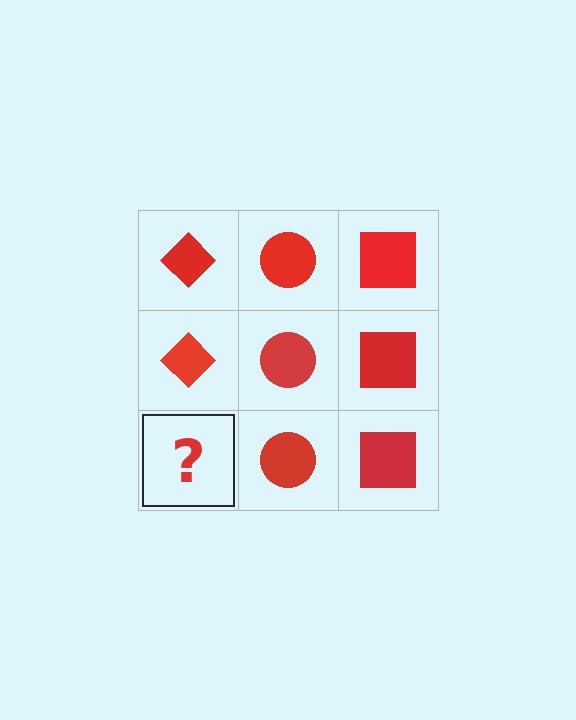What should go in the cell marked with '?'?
The missing cell should contain a red diamond.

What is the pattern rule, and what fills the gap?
The rule is that each column has a consistent shape. The gap should be filled with a red diamond.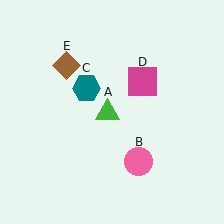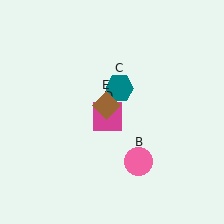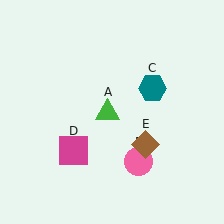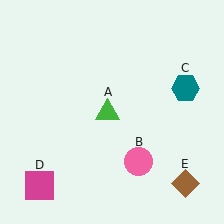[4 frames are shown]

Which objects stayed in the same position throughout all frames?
Green triangle (object A) and pink circle (object B) remained stationary.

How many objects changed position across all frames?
3 objects changed position: teal hexagon (object C), magenta square (object D), brown diamond (object E).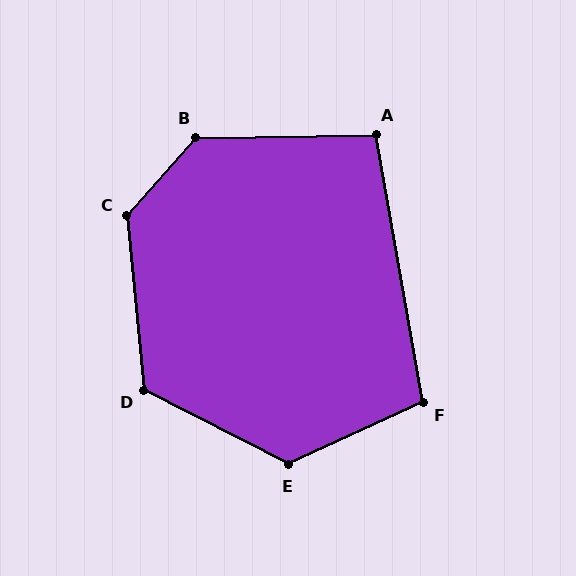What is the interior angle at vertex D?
Approximately 123 degrees (obtuse).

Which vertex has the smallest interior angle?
A, at approximately 99 degrees.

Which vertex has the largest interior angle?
C, at approximately 133 degrees.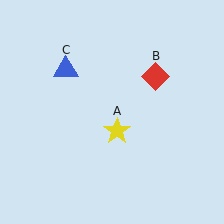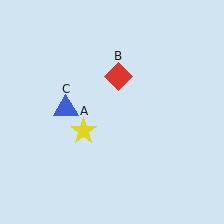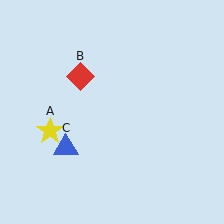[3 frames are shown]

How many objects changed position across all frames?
3 objects changed position: yellow star (object A), red diamond (object B), blue triangle (object C).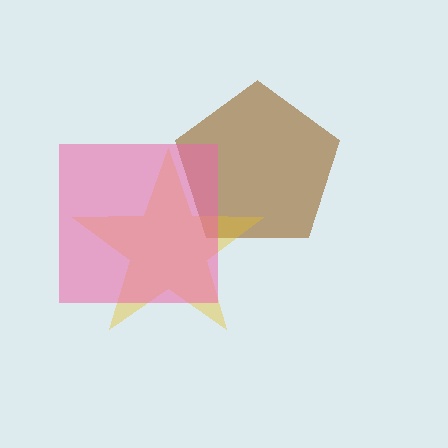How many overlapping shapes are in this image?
There are 3 overlapping shapes in the image.